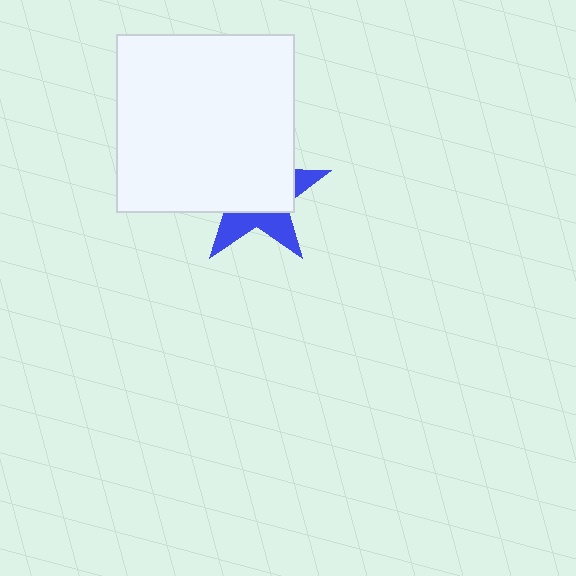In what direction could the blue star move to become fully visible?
The blue star could move down. That would shift it out from behind the white square entirely.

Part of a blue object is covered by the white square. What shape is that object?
It is a star.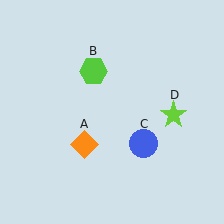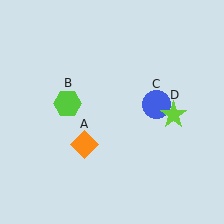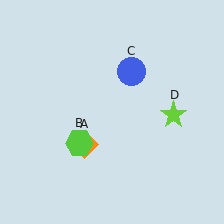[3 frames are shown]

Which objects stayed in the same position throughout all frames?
Orange diamond (object A) and lime star (object D) remained stationary.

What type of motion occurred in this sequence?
The lime hexagon (object B), blue circle (object C) rotated counterclockwise around the center of the scene.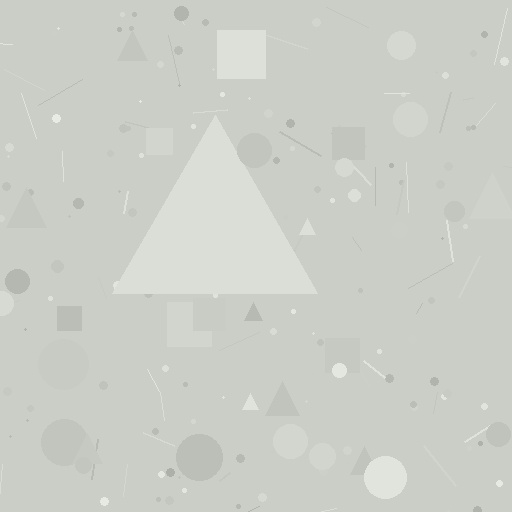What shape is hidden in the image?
A triangle is hidden in the image.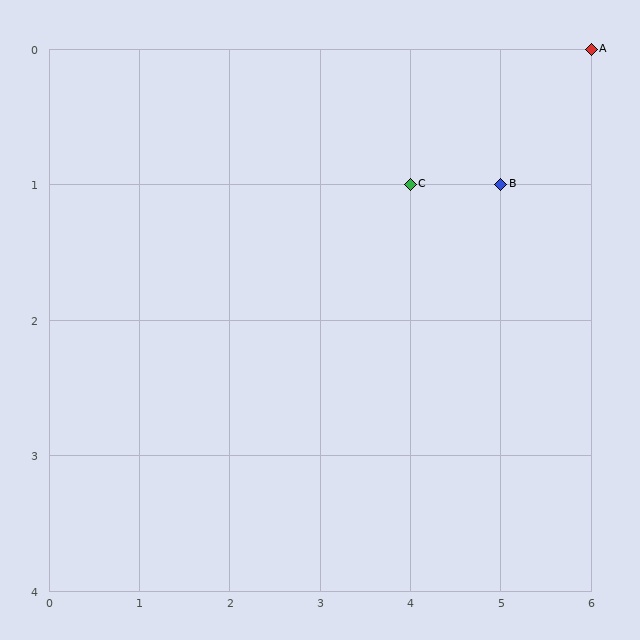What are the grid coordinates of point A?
Point A is at grid coordinates (6, 0).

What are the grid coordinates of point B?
Point B is at grid coordinates (5, 1).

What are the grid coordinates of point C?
Point C is at grid coordinates (4, 1).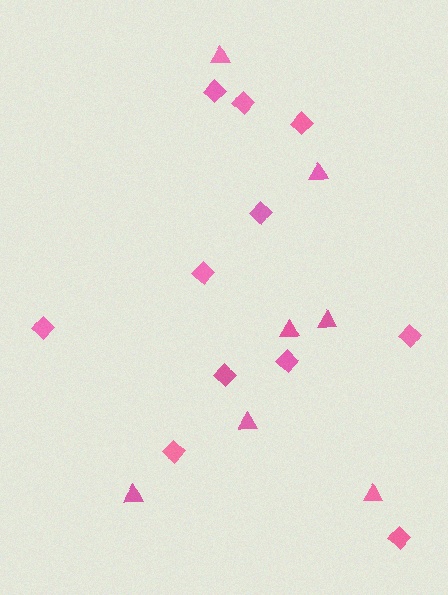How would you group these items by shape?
There are 2 groups: one group of triangles (7) and one group of diamonds (11).